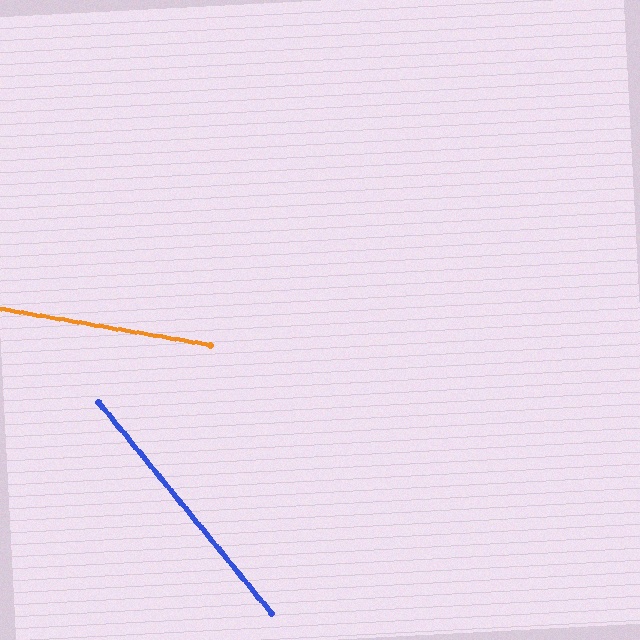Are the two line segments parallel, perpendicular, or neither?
Neither parallel nor perpendicular — they differ by about 41°.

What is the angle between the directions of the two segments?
Approximately 41 degrees.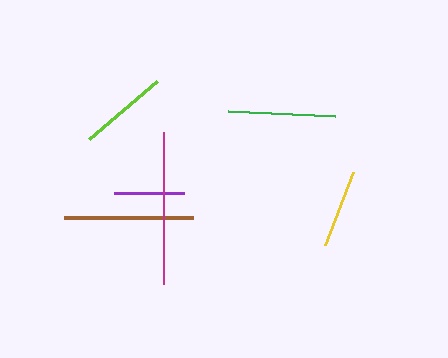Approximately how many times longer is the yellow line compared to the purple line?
The yellow line is approximately 1.1 times the length of the purple line.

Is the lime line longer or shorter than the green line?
The green line is longer than the lime line.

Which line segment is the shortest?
The purple line is the shortest at approximately 70 pixels.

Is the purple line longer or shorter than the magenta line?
The magenta line is longer than the purple line.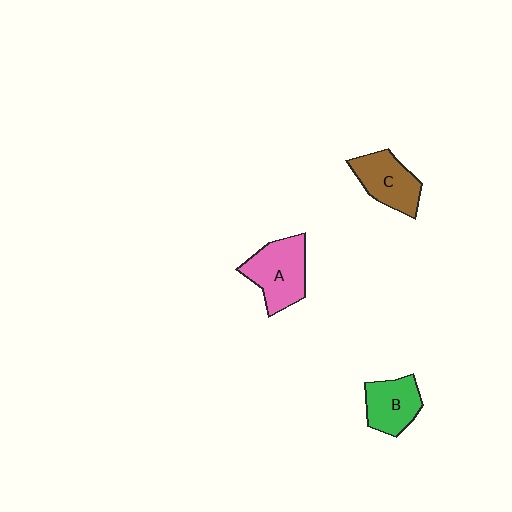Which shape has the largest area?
Shape A (pink).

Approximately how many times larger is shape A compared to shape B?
Approximately 1.3 times.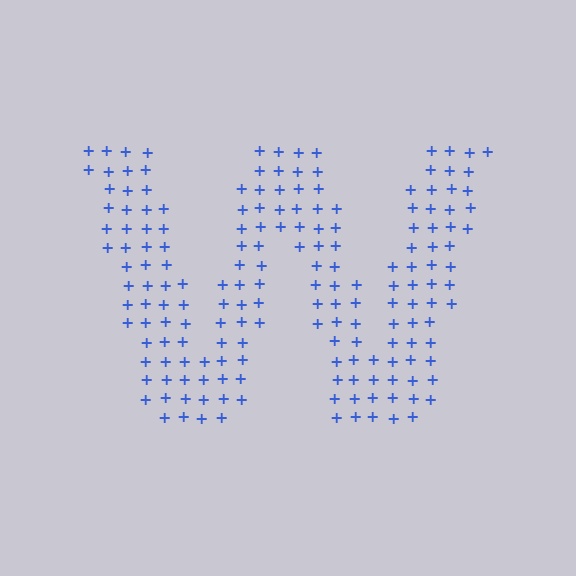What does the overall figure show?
The overall figure shows the letter W.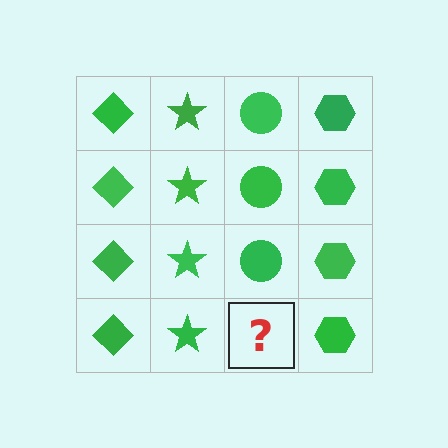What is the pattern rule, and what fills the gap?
The rule is that each column has a consistent shape. The gap should be filled with a green circle.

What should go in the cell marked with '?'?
The missing cell should contain a green circle.